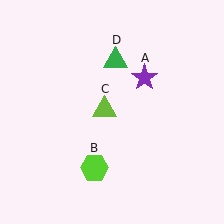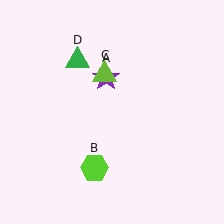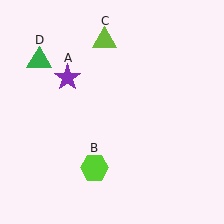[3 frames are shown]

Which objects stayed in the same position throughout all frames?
Lime hexagon (object B) remained stationary.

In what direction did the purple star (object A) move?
The purple star (object A) moved left.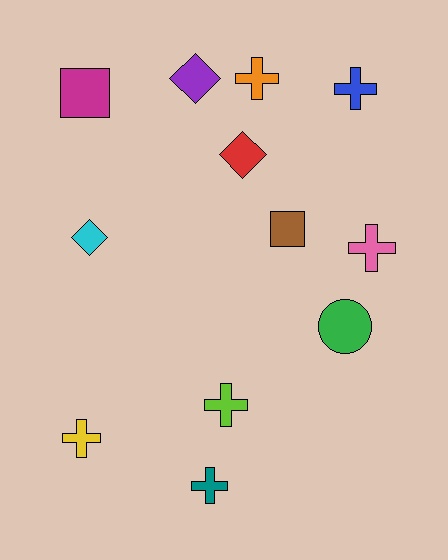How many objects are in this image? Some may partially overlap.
There are 12 objects.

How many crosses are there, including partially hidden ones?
There are 6 crosses.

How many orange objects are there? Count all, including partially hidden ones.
There is 1 orange object.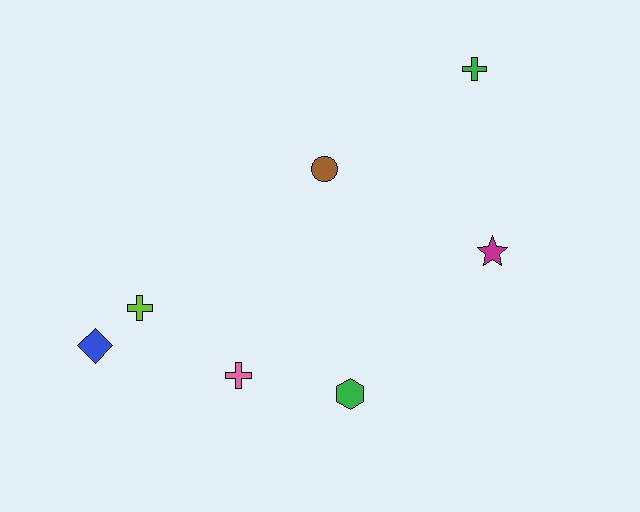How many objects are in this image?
There are 7 objects.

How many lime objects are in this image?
There is 1 lime object.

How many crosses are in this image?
There are 3 crosses.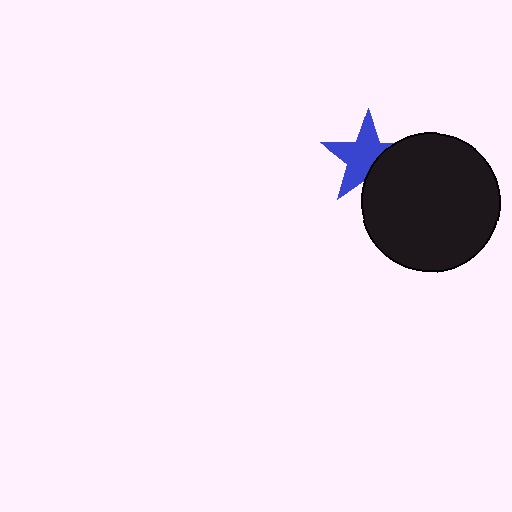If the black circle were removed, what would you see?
You would see the complete blue star.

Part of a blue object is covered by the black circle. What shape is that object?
It is a star.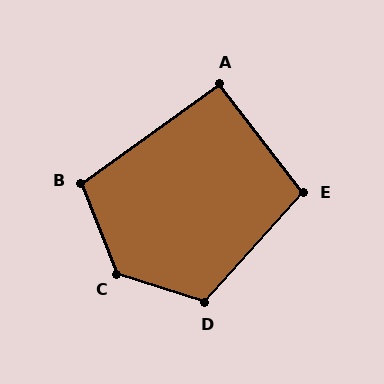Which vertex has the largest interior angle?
C, at approximately 130 degrees.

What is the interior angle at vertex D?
Approximately 114 degrees (obtuse).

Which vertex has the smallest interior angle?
A, at approximately 92 degrees.